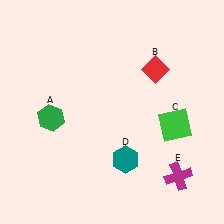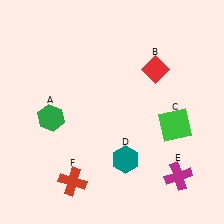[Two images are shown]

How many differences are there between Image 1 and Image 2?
There is 1 difference between the two images.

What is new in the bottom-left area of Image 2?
A red cross (F) was added in the bottom-left area of Image 2.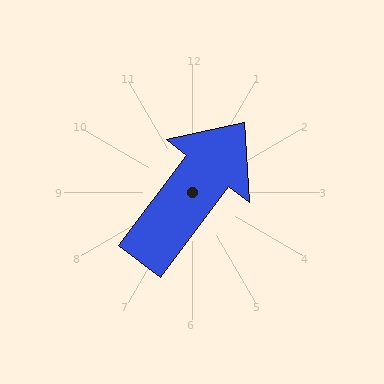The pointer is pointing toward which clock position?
Roughly 1 o'clock.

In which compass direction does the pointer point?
Northeast.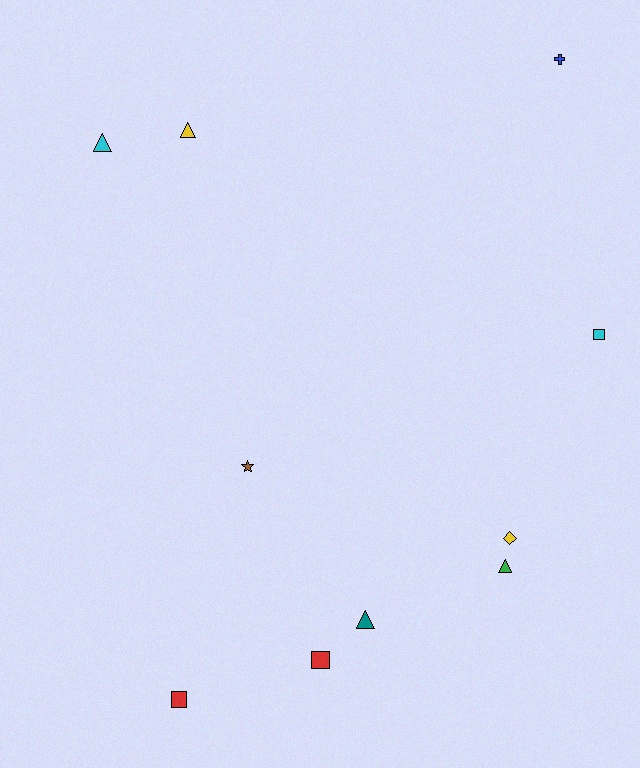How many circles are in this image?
There are no circles.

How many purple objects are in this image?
There are no purple objects.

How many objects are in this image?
There are 10 objects.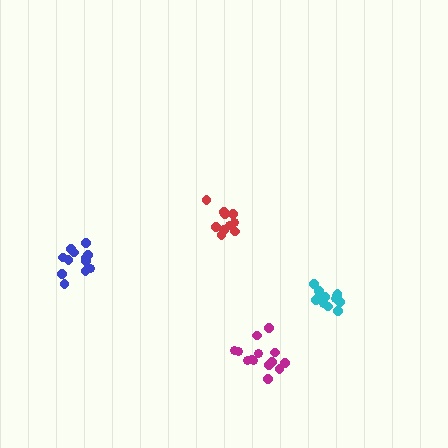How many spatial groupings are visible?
There are 4 spatial groupings.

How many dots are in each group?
Group 1: 10 dots, Group 2: 13 dots, Group 3: 14 dots, Group 4: 12 dots (49 total).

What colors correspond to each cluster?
The clusters are colored: red, cyan, magenta, blue.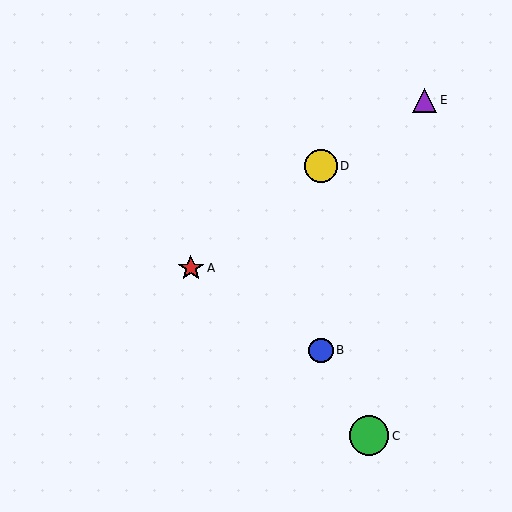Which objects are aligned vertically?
Objects B, D are aligned vertically.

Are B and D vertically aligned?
Yes, both are at x≈321.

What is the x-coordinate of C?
Object C is at x≈369.